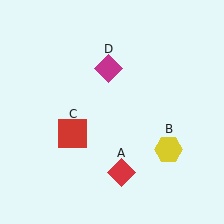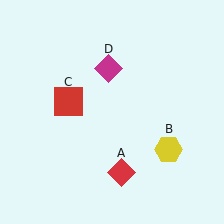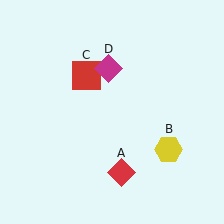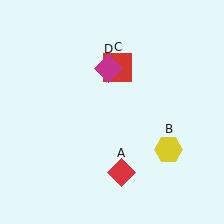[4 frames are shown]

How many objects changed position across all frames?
1 object changed position: red square (object C).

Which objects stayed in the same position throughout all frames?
Red diamond (object A) and yellow hexagon (object B) and magenta diamond (object D) remained stationary.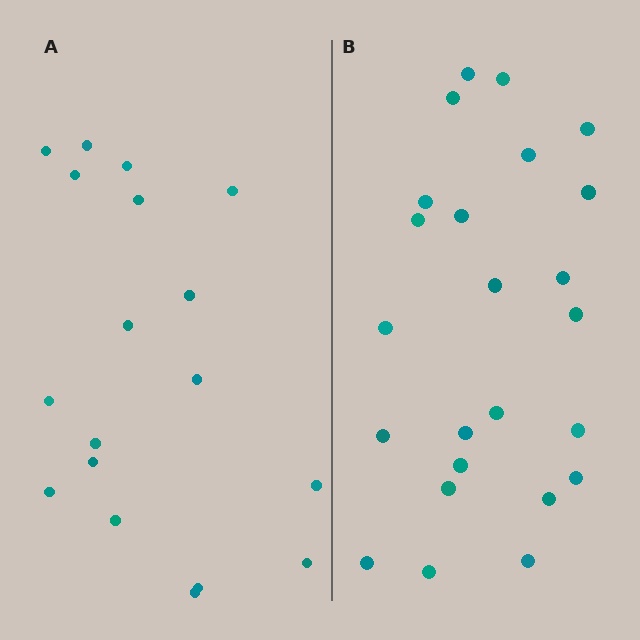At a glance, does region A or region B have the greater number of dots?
Region B (the right region) has more dots.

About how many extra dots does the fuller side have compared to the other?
Region B has about 6 more dots than region A.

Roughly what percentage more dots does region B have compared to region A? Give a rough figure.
About 35% more.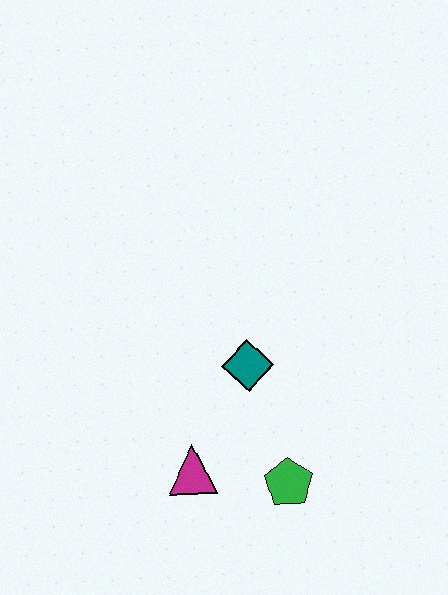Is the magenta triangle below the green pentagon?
No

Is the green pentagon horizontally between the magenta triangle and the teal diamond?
No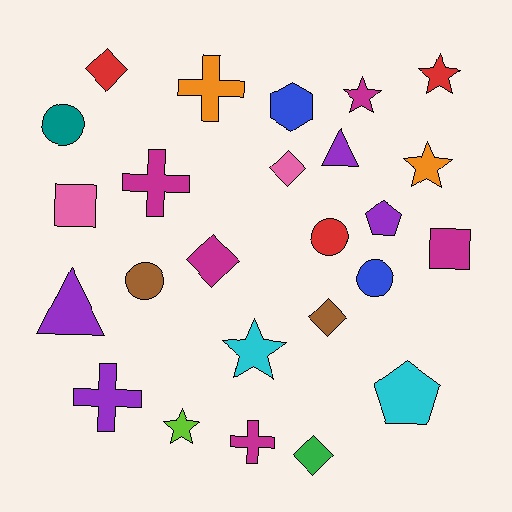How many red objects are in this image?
There are 3 red objects.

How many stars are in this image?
There are 5 stars.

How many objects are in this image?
There are 25 objects.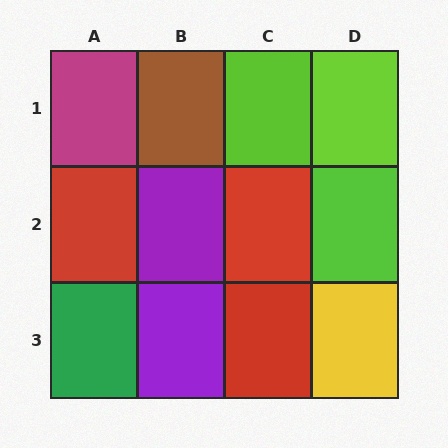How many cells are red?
3 cells are red.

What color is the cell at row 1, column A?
Magenta.